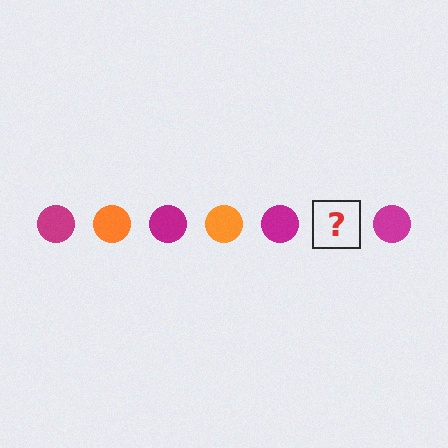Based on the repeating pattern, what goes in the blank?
The blank should be an orange circle.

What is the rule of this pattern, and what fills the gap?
The rule is that the pattern cycles through magenta, orange circles. The gap should be filled with an orange circle.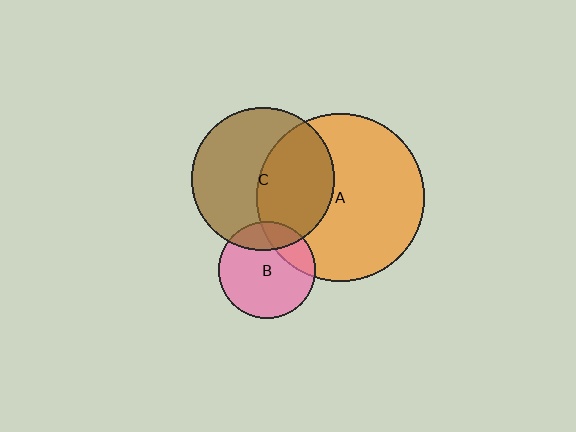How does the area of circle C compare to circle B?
Approximately 2.2 times.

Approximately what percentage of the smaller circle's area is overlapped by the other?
Approximately 20%.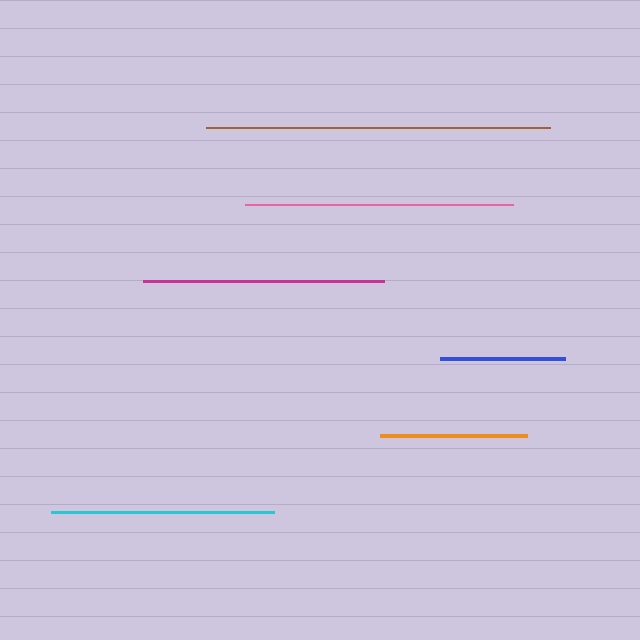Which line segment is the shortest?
The blue line is the shortest at approximately 125 pixels.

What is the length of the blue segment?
The blue segment is approximately 125 pixels long.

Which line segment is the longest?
The brown line is the longest at approximately 344 pixels.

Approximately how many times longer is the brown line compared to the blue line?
The brown line is approximately 2.8 times the length of the blue line.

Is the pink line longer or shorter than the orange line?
The pink line is longer than the orange line.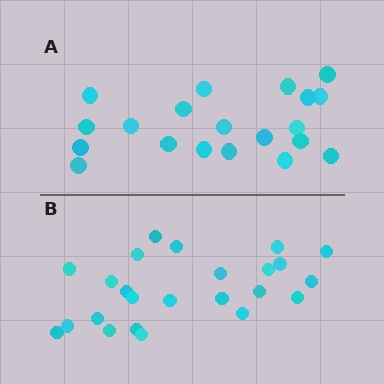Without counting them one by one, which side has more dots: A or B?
Region B (the bottom region) has more dots.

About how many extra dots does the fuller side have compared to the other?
Region B has about 4 more dots than region A.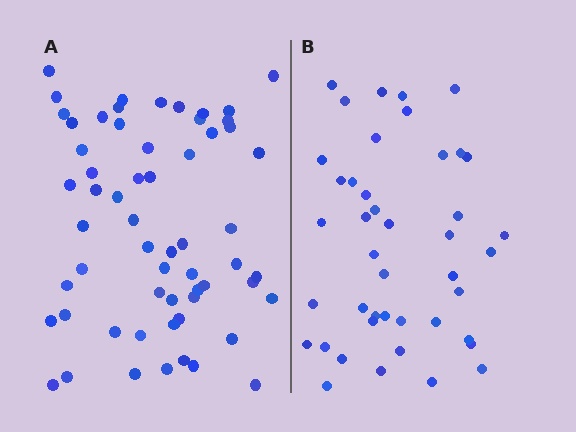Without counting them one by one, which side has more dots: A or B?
Region A (the left region) has more dots.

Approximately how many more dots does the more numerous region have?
Region A has approximately 15 more dots than region B.